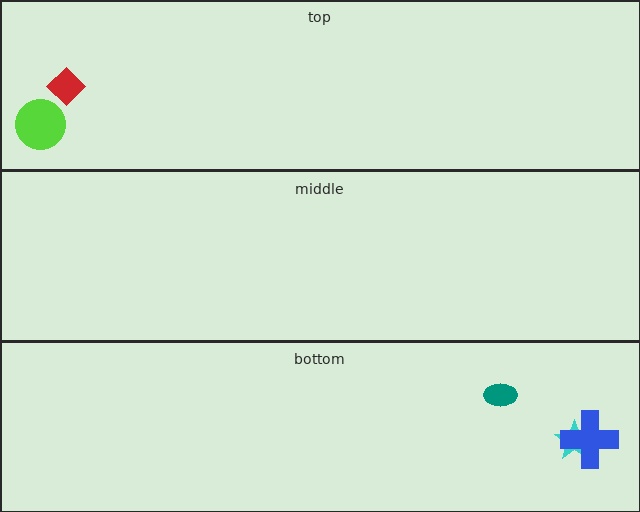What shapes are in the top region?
The lime circle, the red diamond.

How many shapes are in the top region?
2.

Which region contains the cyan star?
The bottom region.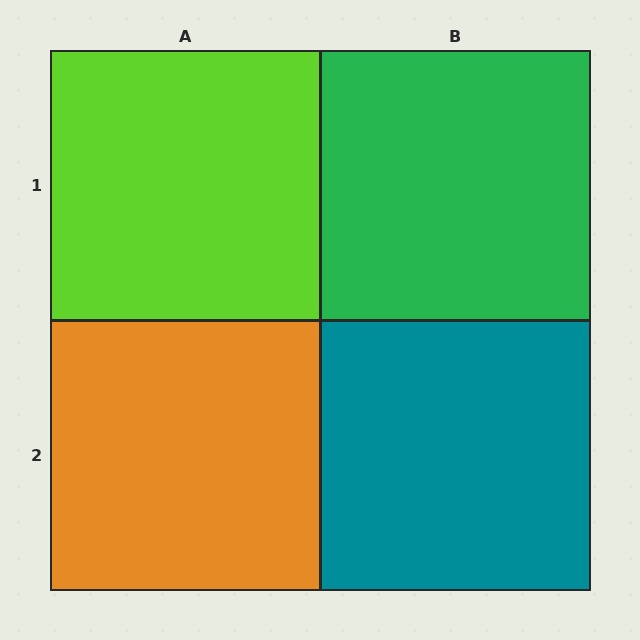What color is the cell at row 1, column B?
Green.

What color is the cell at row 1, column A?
Lime.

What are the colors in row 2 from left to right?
Orange, teal.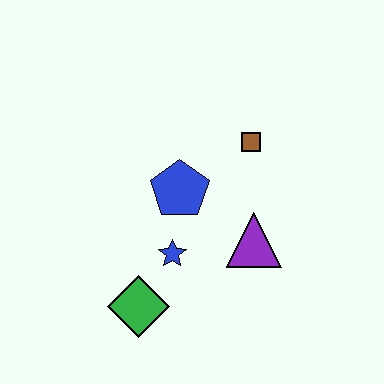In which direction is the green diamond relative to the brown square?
The green diamond is below the brown square.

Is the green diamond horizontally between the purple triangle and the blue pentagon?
No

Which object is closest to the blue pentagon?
The blue star is closest to the blue pentagon.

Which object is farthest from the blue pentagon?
The green diamond is farthest from the blue pentagon.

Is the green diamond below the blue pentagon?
Yes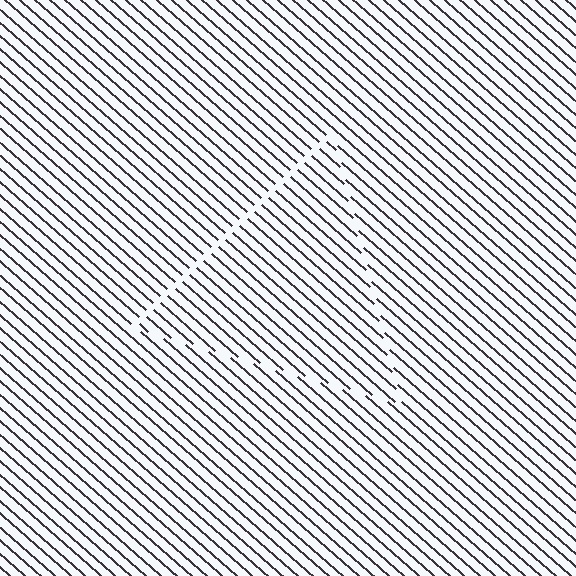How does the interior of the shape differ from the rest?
The interior of the shape contains the same grating, shifted by half a period — the contour is defined by the phase discontinuity where line-ends from the inner and outer gratings abut.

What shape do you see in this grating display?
An illusory triangle. The interior of the shape contains the same grating, shifted by half a period — the contour is defined by the phase discontinuity where line-ends from the inner and outer gratings abut.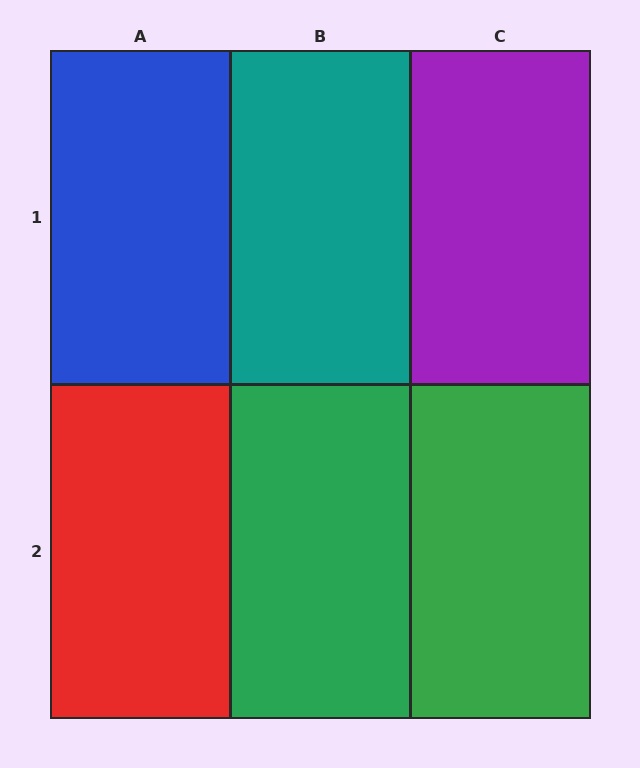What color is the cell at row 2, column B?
Green.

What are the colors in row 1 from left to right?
Blue, teal, purple.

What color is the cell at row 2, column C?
Green.